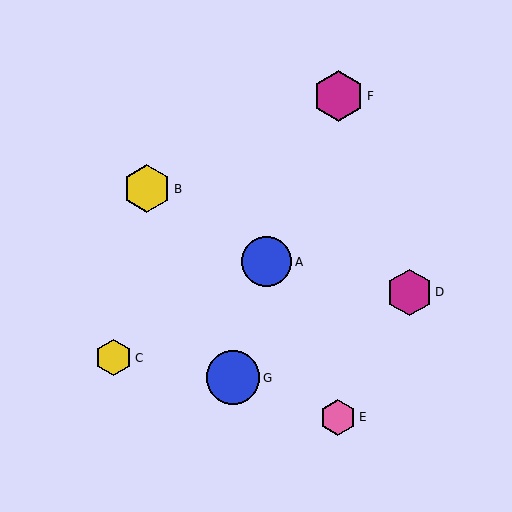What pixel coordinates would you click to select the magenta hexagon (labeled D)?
Click at (409, 292) to select the magenta hexagon D.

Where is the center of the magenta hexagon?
The center of the magenta hexagon is at (338, 96).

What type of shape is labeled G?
Shape G is a blue circle.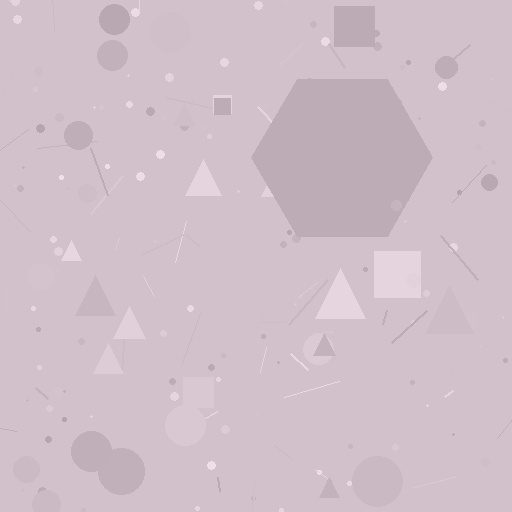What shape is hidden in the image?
A hexagon is hidden in the image.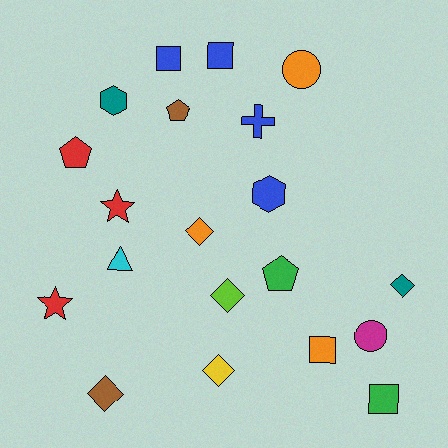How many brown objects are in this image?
There are 2 brown objects.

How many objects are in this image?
There are 20 objects.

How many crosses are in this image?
There is 1 cross.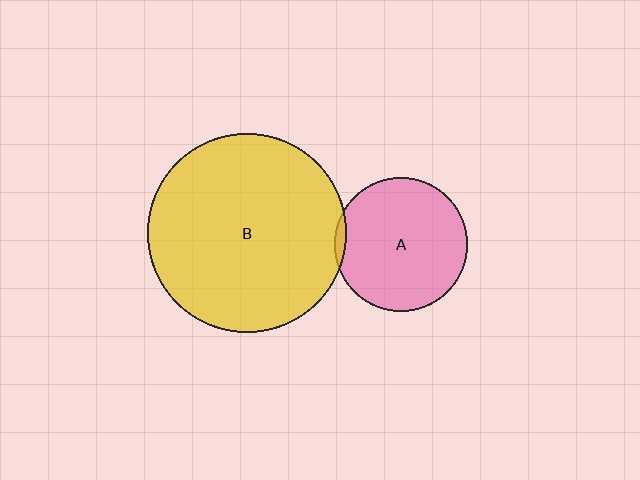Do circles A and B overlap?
Yes.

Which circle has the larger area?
Circle B (yellow).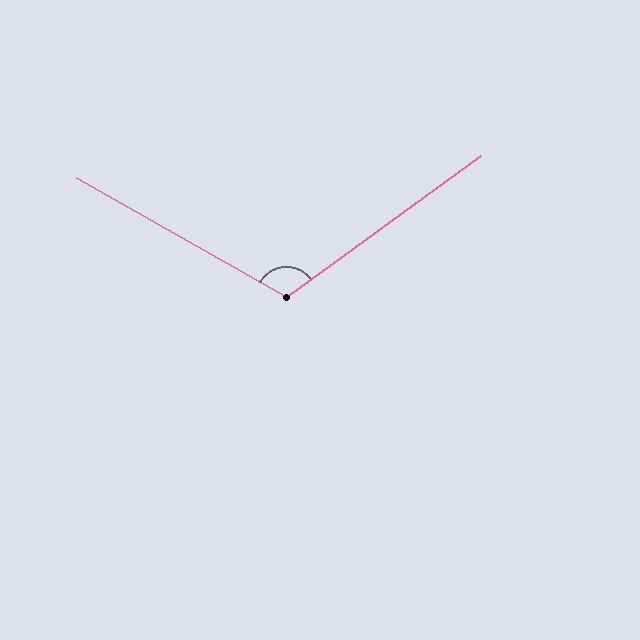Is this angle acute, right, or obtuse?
It is obtuse.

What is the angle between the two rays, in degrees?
Approximately 114 degrees.